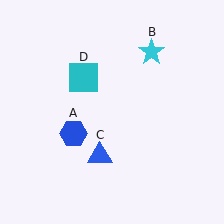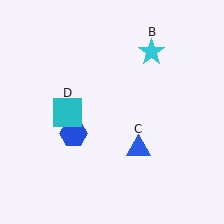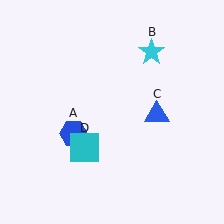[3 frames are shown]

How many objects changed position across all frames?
2 objects changed position: blue triangle (object C), cyan square (object D).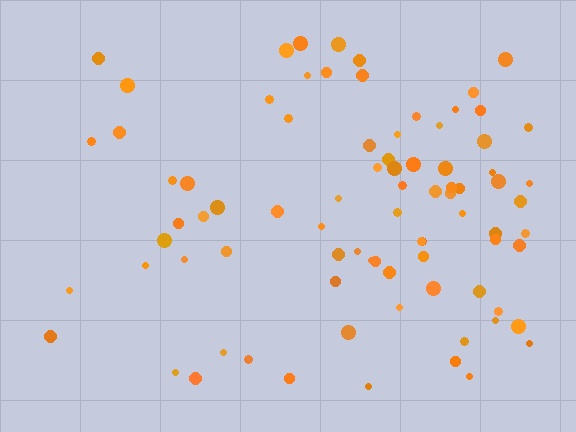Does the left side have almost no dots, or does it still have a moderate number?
Still a moderate number, just noticeably fewer than the right.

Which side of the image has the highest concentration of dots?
The right.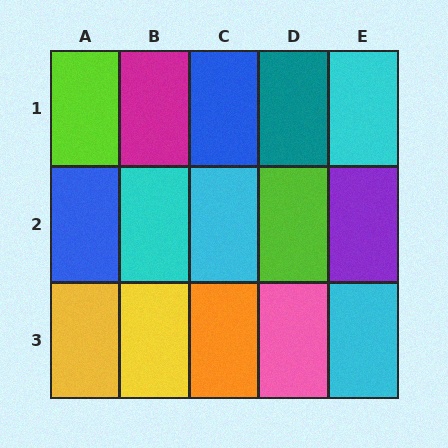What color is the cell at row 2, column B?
Cyan.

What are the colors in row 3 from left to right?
Yellow, yellow, orange, pink, cyan.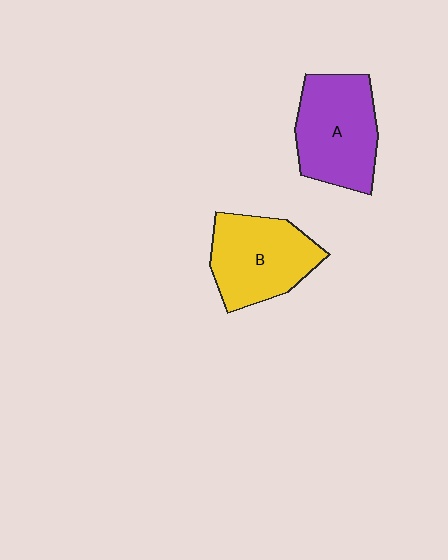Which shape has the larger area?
Shape A (purple).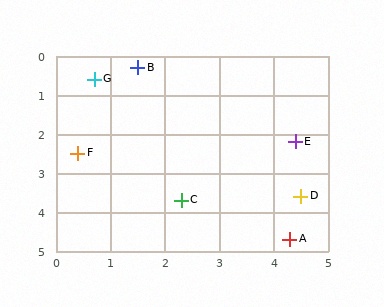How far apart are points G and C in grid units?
Points G and C are about 3.5 grid units apart.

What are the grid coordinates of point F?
Point F is at approximately (0.4, 2.5).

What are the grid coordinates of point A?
Point A is at approximately (4.3, 4.7).